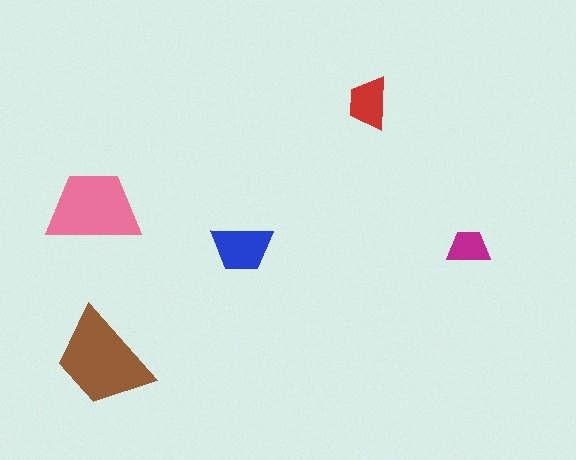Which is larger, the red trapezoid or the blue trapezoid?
The blue one.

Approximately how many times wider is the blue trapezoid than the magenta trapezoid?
About 1.5 times wider.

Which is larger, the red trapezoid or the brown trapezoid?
The brown one.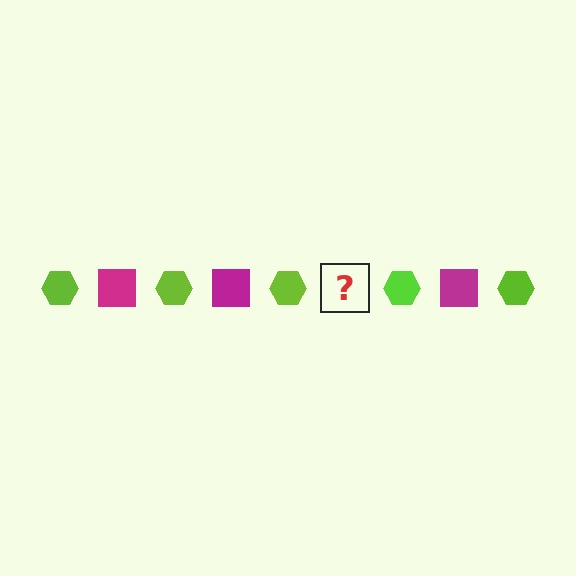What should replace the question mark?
The question mark should be replaced with a magenta square.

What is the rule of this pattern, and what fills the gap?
The rule is that the pattern alternates between lime hexagon and magenta square. The gap should be filled with a magenta square.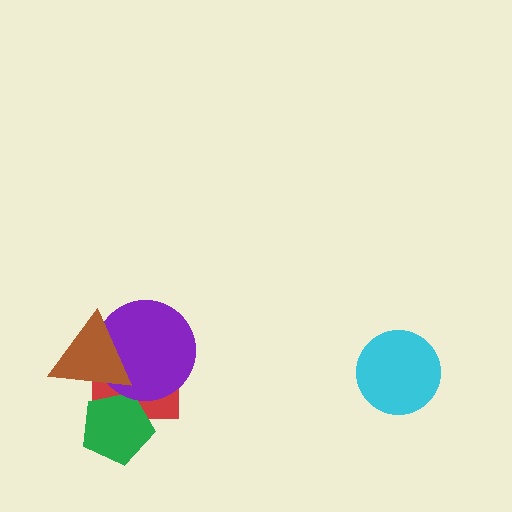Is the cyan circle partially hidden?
No, no other shape covers it.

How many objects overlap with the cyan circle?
0 objects overlap with the cyan circle.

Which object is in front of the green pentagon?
The brown triangle is in front of the green pentagon.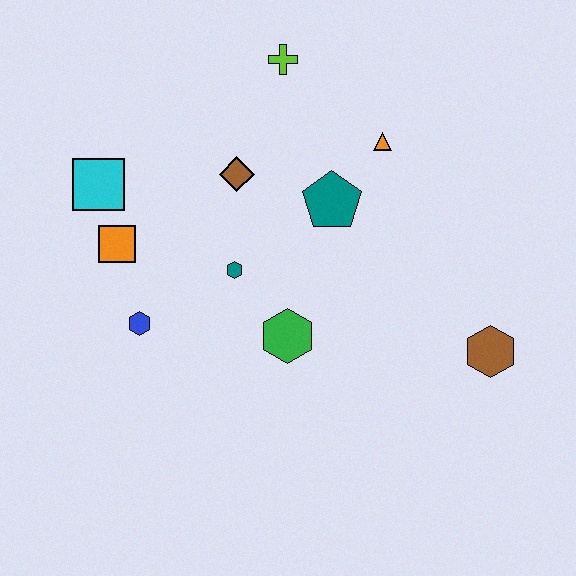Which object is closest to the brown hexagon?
The green hexagon is closest to the brown hexagon.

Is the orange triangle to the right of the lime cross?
Yes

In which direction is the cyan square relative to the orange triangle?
The cyan square is to the left of the orange triangle.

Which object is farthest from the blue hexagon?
The brown hexagon is farthest from the blue hexagon.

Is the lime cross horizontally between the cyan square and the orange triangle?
Yes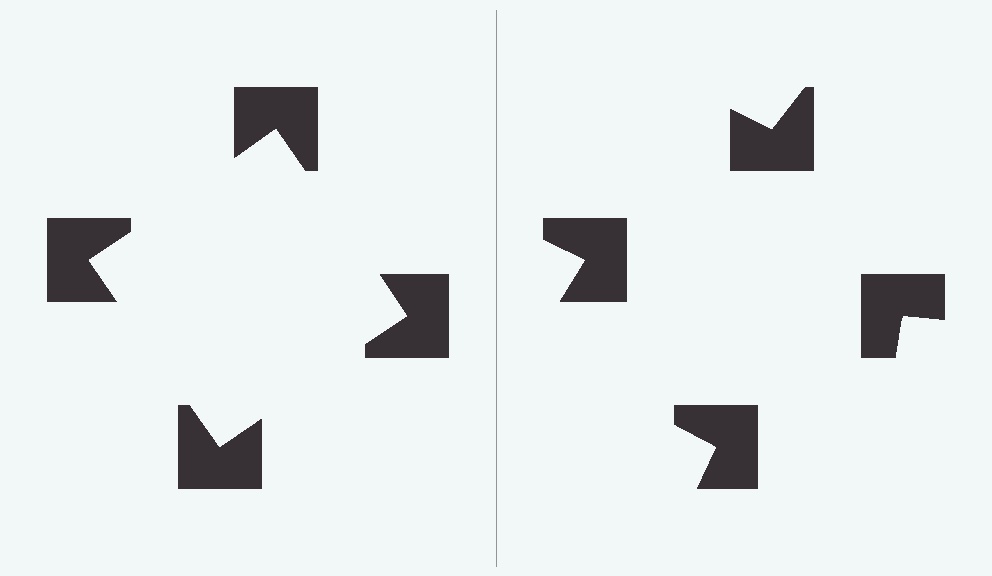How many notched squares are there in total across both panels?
8 — 4 on each side.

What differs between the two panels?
The notched squares are positioned identically on both sides; only the wedge orientations differ. On the left they align to a square; on the right they are misaligned.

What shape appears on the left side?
An illusory square.